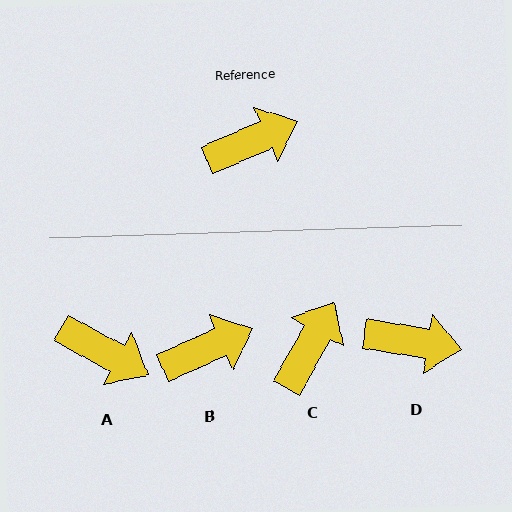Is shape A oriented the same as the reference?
No, it is off by about 52 degrees.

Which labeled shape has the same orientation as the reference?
B.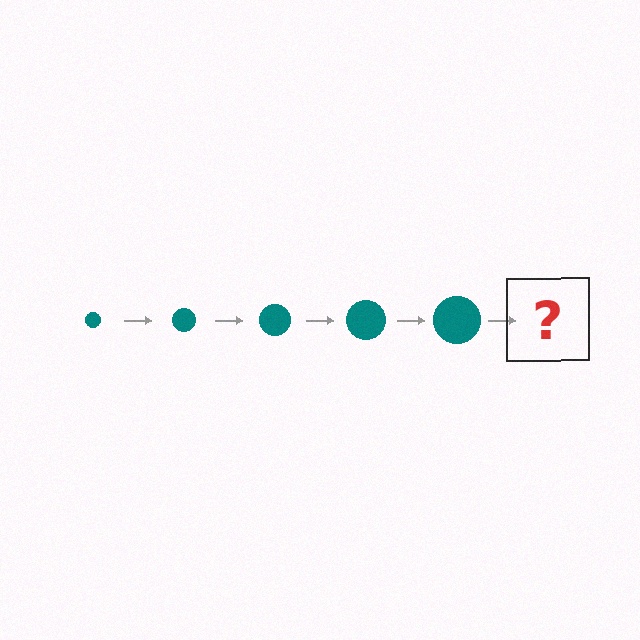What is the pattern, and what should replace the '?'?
The pattern is that the circle gets progressively larger each step. The '?' should be a teal circle, larger than the previous one.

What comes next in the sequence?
The next element should be a teal circle, larger than the previous one.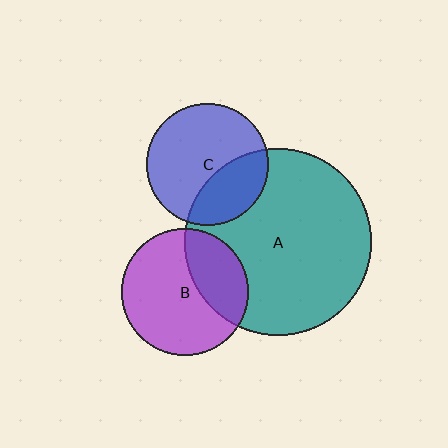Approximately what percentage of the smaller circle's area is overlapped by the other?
Approximately 30%.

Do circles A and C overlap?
Yes.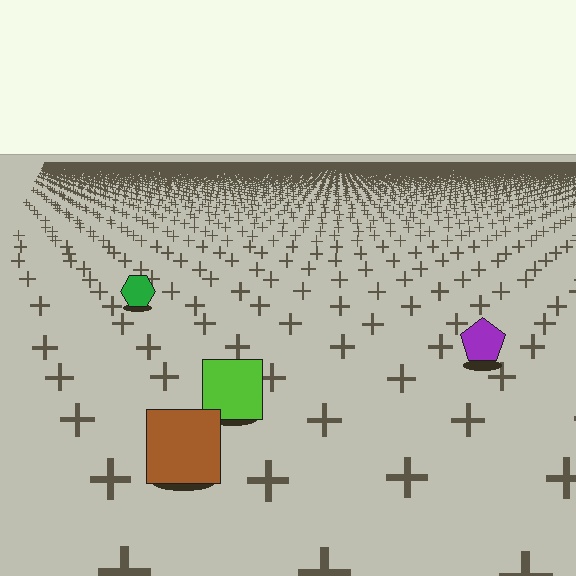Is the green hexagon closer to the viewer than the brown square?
No. The brown square is closer — you can tell from the texture gradient: the ground texture is coarser near it.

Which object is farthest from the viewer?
The green hexagon is farthest from the viewer. It appears smaller and the ground texture around it is denser.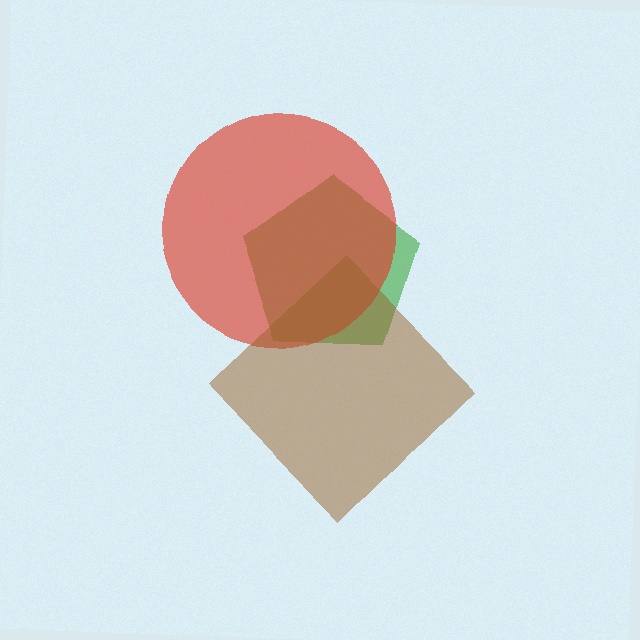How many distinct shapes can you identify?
There are 3 distinct shapes: a green pentagon, a red circle, a brown diamond.